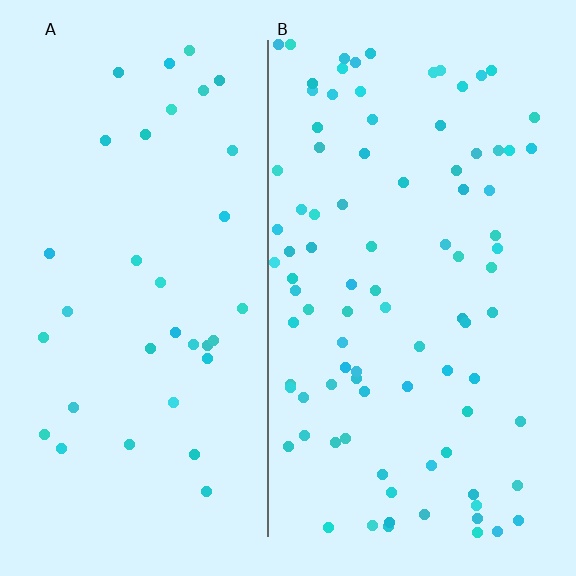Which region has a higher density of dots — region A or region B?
B (the right).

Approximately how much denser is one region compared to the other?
Approximately 2.6× — region B over region A.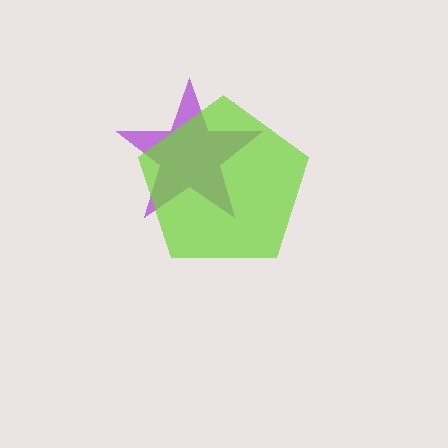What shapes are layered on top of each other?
The layered shapes are: a purple star, a lime pentagon.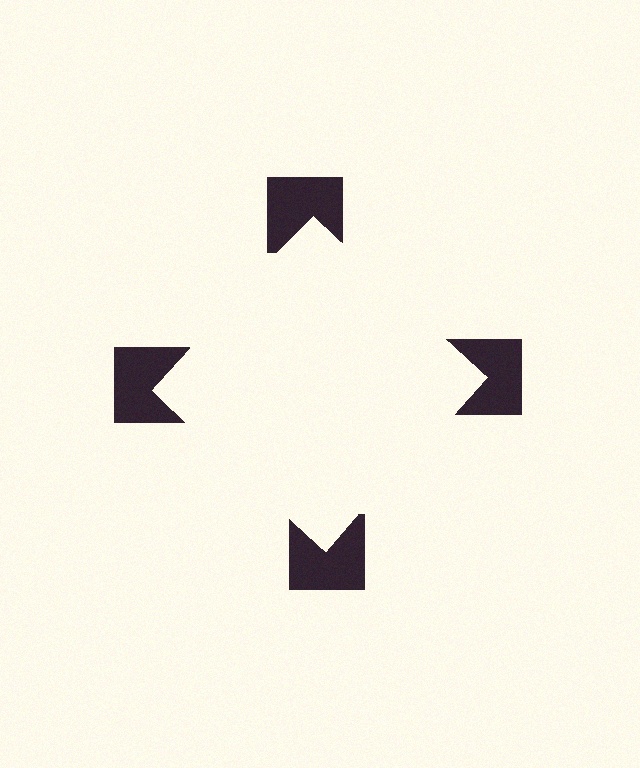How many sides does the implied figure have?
4 sides.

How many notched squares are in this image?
There are 4 — one at each vertex of the illusory square.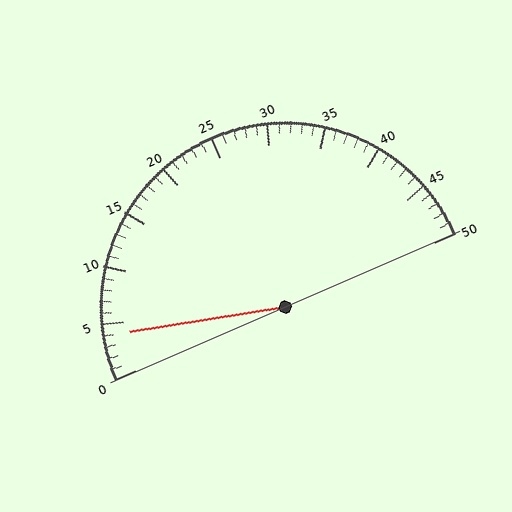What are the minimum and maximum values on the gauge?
The gauge ranges from 0 to 50.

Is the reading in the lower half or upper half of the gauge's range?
The reading is in the lower half of the range (0 to 50).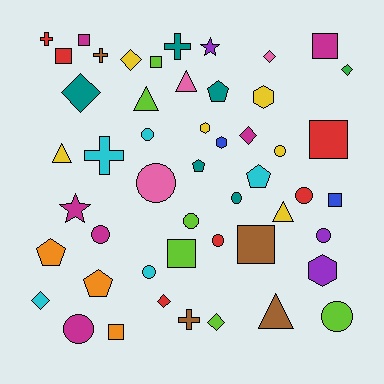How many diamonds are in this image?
There are 8 diamonds.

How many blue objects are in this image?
There are 2 blue objects.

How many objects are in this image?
There are 50 objects.